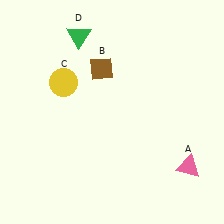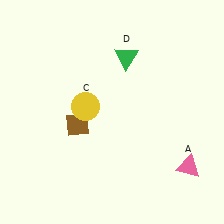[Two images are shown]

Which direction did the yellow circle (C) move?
The yellow circle (C) moved down.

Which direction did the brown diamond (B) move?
The brown diamond (B) moved down.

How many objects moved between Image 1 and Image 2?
3 objects moved between the two images.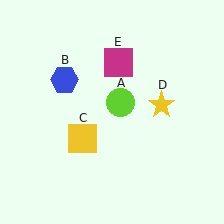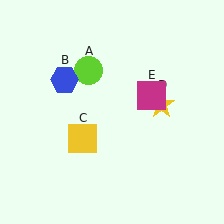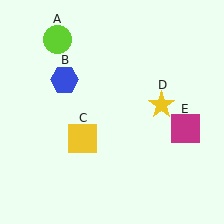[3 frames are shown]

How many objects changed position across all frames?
2 objects changed position: lime circle (object A), magenta square (object E).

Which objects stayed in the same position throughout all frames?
Blue hexagon (object B) and yellow square (object C) and yellow star (object D) remained stationary.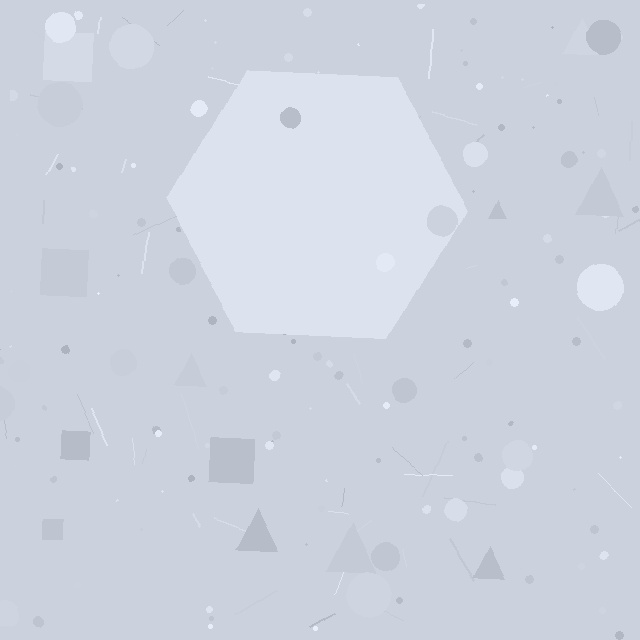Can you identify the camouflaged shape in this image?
The camouflaged shape is a hexagon.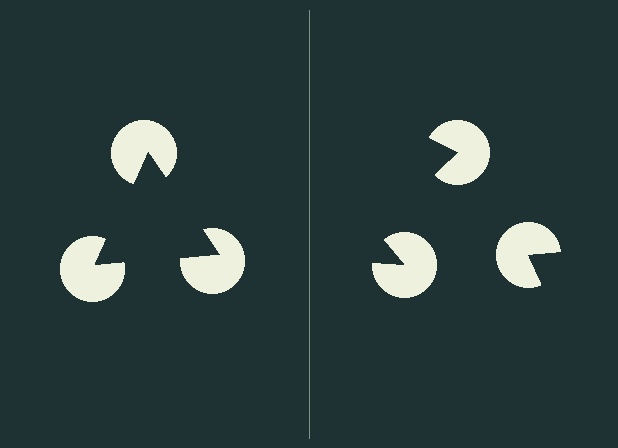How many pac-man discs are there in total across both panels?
6 — 3 on each side.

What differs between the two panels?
The pac-man discs are positioned identically on both sides; only the wedge orientations differ. On the left they align to a triangle; on the right they are misaligned.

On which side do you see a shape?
An illusory triangle appears on the left side. On the right side the wedge cuts are rotated, so no coherent shape forms.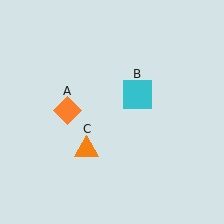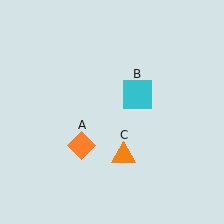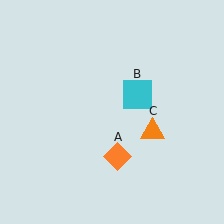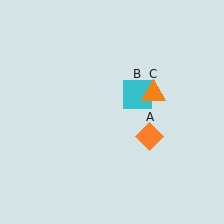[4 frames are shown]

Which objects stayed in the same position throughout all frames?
Cyan square (object B) remained stationary.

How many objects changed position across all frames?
2 objects changed position: orange diamond (object A), orange triangle (object C).